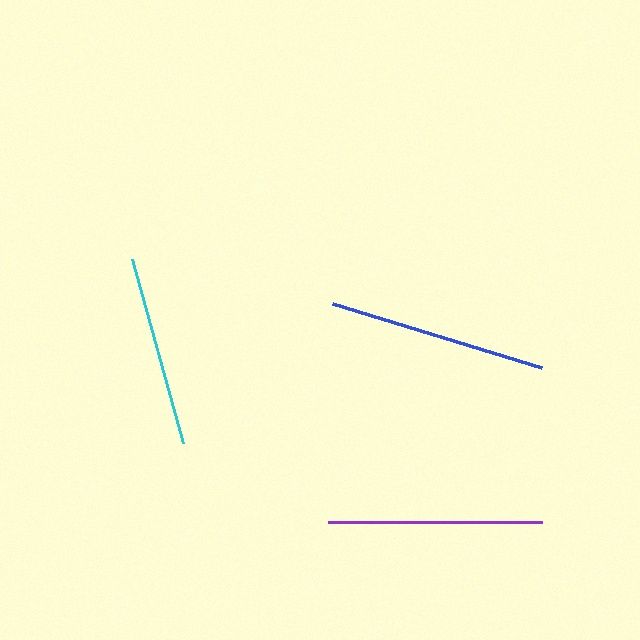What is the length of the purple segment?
The purple segment is approximately 215 pixels long.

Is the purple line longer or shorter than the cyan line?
The purple line is longer than the cyan line.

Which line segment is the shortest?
The cyan line is the shortest at approximately 191 pixels.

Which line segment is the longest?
The blue line is the longest at approximately 219 pixels.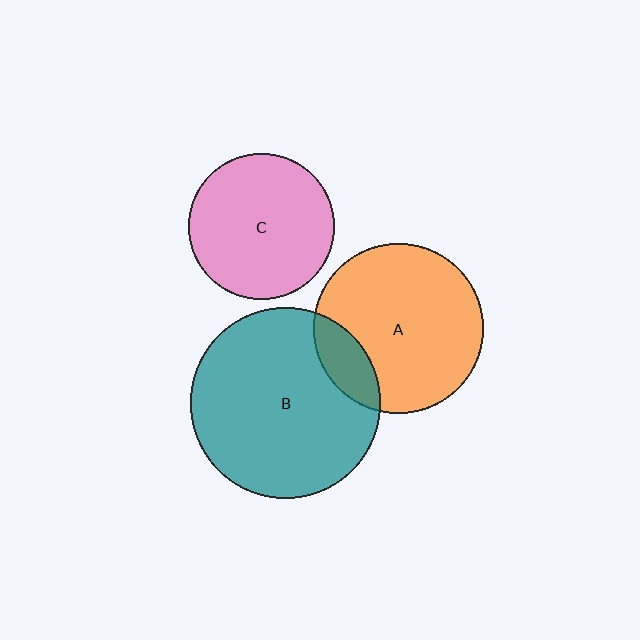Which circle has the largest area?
Circle B (teal).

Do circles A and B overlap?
Yes.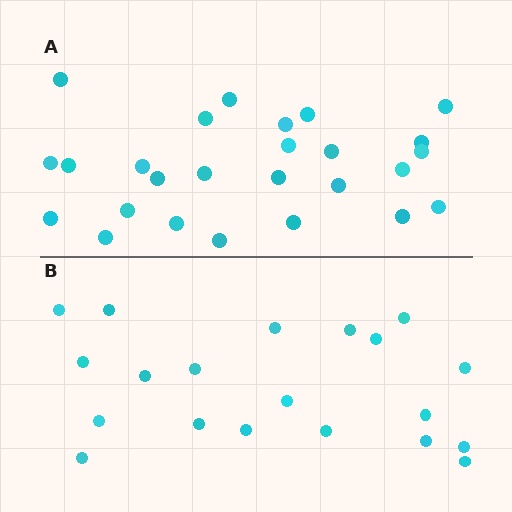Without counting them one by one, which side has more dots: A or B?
Region A (the top region) has more dots.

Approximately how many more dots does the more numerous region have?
Region A has about 6 more dots than region B.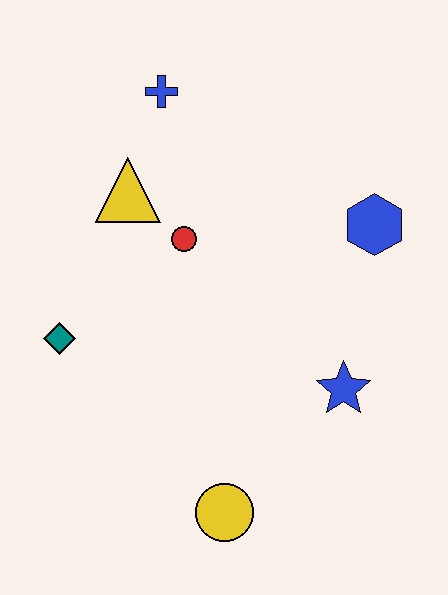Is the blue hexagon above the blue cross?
No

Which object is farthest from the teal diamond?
The blue hexagon is farthest from the teal diamond.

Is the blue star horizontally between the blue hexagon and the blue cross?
Yes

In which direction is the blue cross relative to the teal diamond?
The blue cross is above the teal diamond.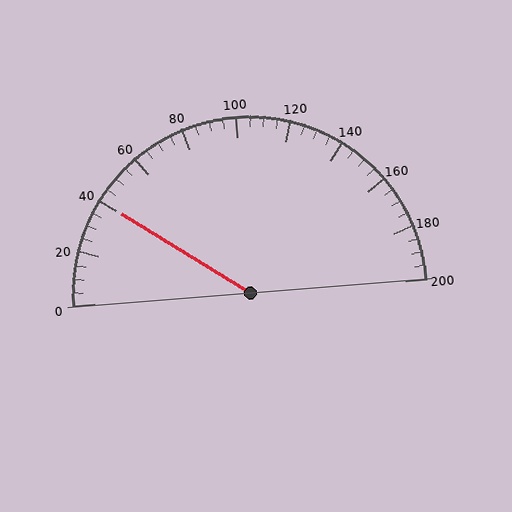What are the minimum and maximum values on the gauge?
The gauge ranges from 0 to 200.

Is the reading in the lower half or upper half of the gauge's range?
The reading is in the lower half of the range (0 to 200).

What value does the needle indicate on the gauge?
The needle indicates approximately 40.